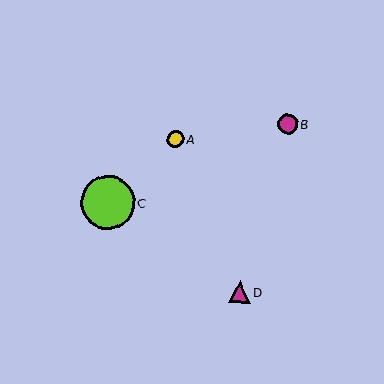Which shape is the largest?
The lime circle (labeled C) is the largest.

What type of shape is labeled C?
Shape C is a lime circle.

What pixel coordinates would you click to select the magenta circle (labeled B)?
Click at (288, 124) to select the magenta circle B.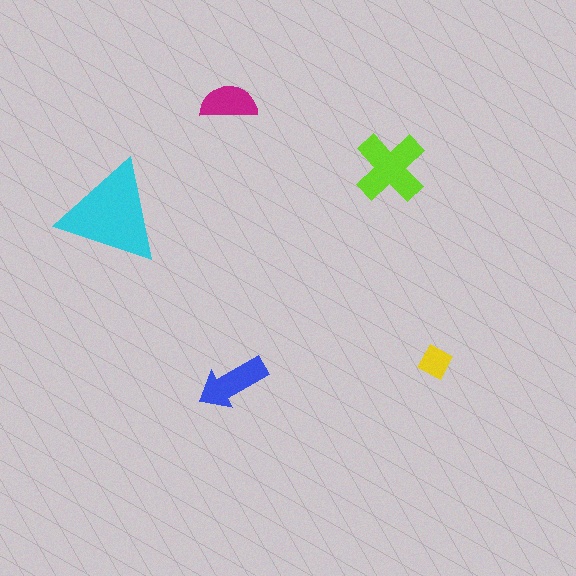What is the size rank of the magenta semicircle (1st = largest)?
4th.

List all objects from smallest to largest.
The yellow diamond, the magenta semicircle, the blue arrow, the lime cross, the cyan triangle.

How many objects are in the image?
There are 5 objects in the image.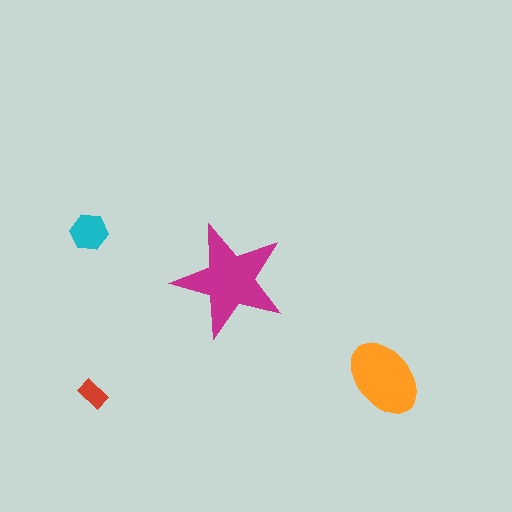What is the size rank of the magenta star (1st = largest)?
1st.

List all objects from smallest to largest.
The red rectangle, the cyan hexagon, the orange ellipse, the magenta star.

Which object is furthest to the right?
The orange ellipse is rightmost.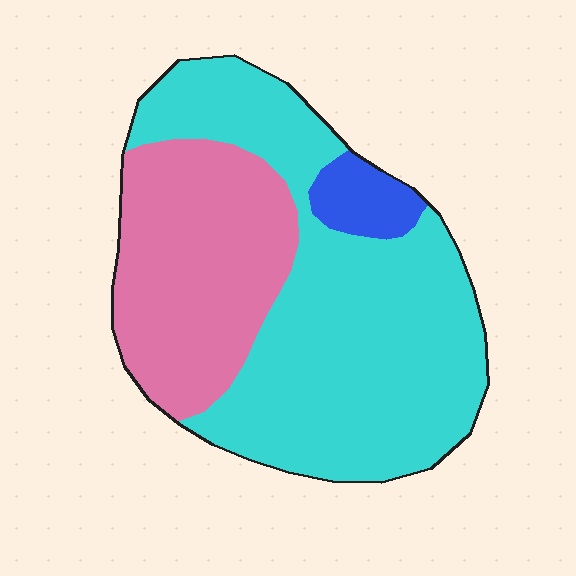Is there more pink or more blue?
Pink.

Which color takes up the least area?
Blue, at roughly 5%.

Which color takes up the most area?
Cyan, at roughly 60%.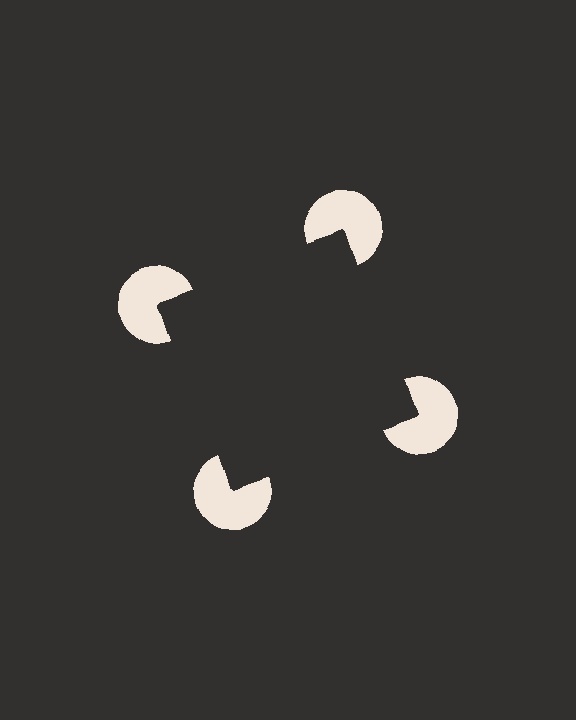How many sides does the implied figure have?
4 sides.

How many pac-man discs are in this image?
There are 4 — one at each vertex of the illusory square.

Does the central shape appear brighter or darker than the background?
It typically appears slightly darker than the background, even though no actual brightness change is drawn.